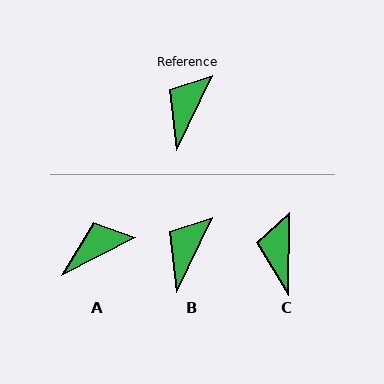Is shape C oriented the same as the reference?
No, it is off by about 25 degrees.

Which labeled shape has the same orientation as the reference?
B.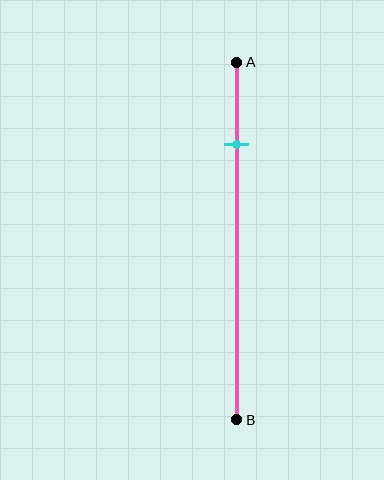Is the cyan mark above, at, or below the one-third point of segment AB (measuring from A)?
The cyan mark is above the one-third point of segment AB.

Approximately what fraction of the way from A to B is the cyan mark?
The cyan mark is approximately 25% of the way from A to B.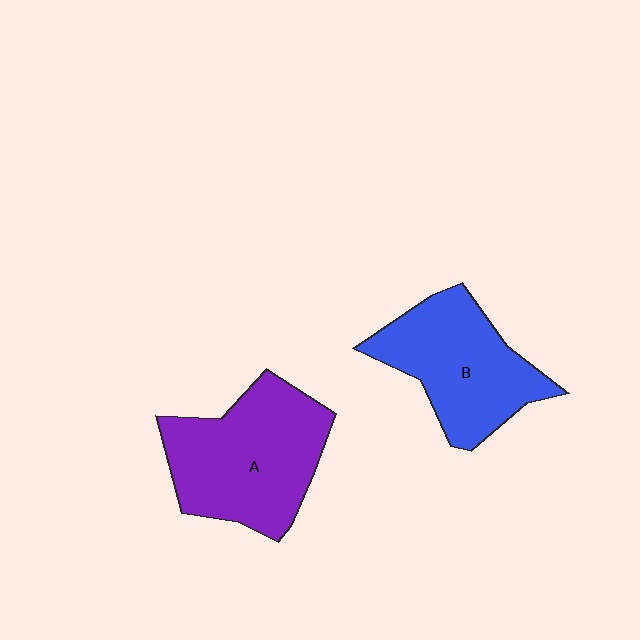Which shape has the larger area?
Shape A (purple).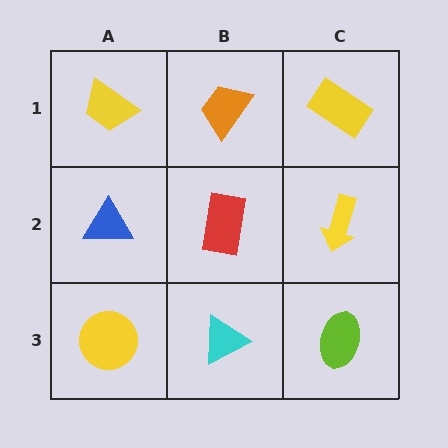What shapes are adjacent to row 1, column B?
A red rectangle (row 2, column B), a yellow trapezoid (row 1, column A), a yellow rectangle (row 1, column C).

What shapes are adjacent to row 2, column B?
An orange trapezoid (row 1, column B), a cyan triangle (row 3, column B), a blue triangle (row 2, column A), a yellow arrow (row 2, column C).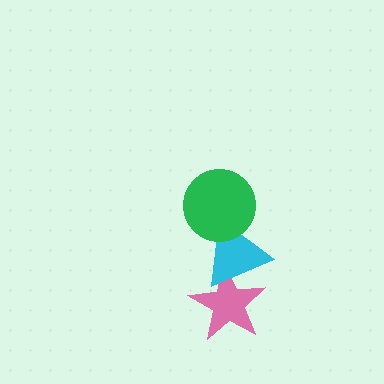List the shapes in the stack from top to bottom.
From top to bottom: the green circle, the cyan triangle, the pink star.